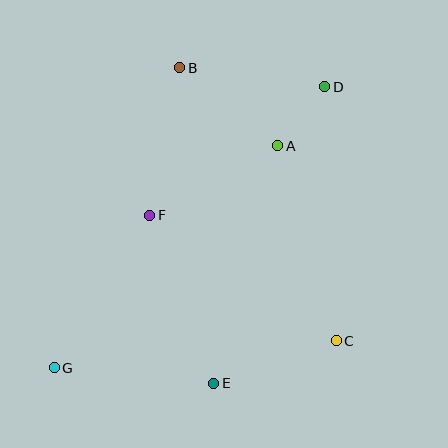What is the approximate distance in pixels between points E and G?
The distance between E and G is approximately 160 pixels.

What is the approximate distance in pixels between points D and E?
The distance between D and E is approximately 317 pixels.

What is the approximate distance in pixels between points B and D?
The distance between B and D is approximately 146 pixels.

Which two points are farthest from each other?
Points D and G are farthest from each other.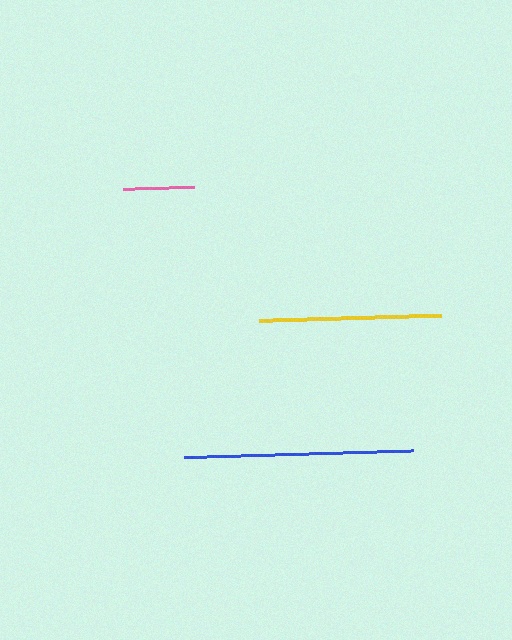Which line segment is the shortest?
The pink line is the shortest at approximately 71 pixels.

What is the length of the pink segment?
The pink segment is approximately 71 pixels long.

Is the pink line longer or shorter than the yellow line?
The yellow line is longer than the pink line.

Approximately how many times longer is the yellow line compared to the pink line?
The yellow line is approximately 2.6 times the length of the pink line.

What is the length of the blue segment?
The blue segment is approximately 229 pixels long.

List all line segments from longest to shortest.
From longest to shortest: blue, yellow, pink.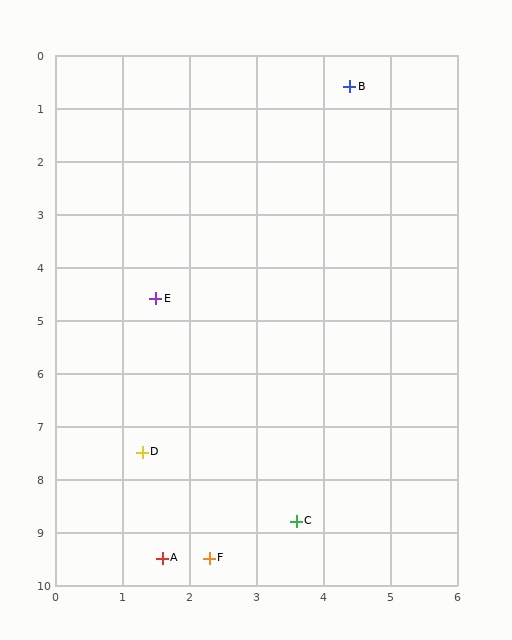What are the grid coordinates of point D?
Point D is at approximately (1.3, 7.5).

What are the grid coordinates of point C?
Point C is at approximately (3.6, 8.8).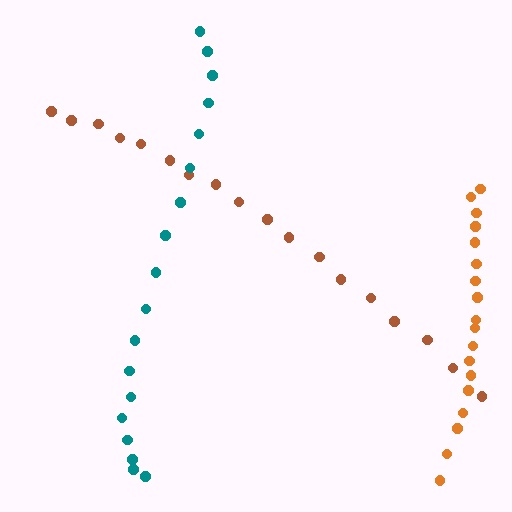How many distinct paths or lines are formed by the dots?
There are 3 distinct paths.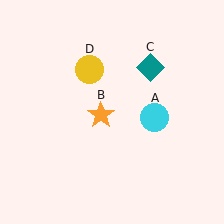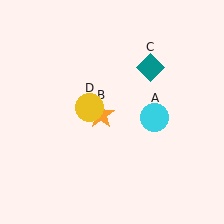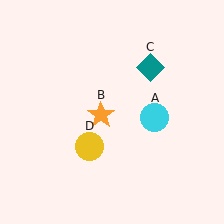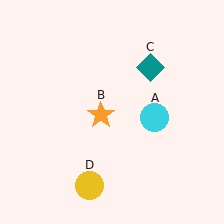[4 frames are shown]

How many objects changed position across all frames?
1 object changed position: yellow circle (object D).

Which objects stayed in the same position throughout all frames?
Cyan circle (object A) and orange star (object B) and teal diamond (object C) remained stationary.